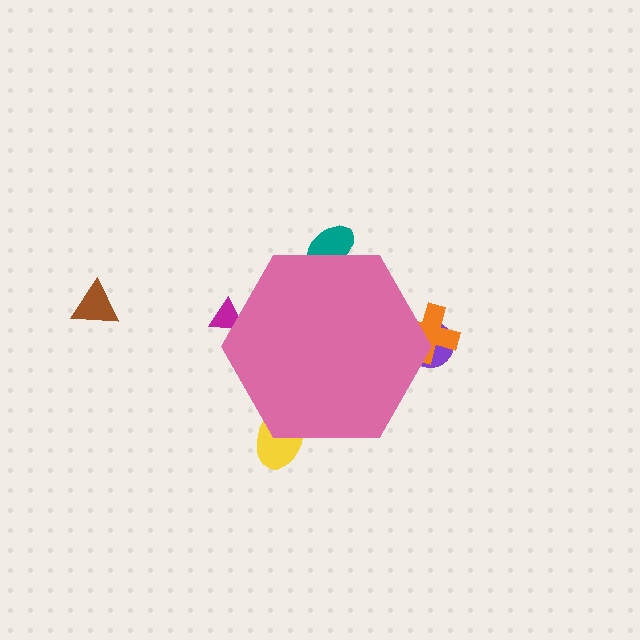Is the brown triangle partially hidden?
No, the brown triangle is fully visible.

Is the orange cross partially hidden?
Yes, the orange cross is partially hidden behind the pink hexagon.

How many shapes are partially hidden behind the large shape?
5 shapes are partially hidden.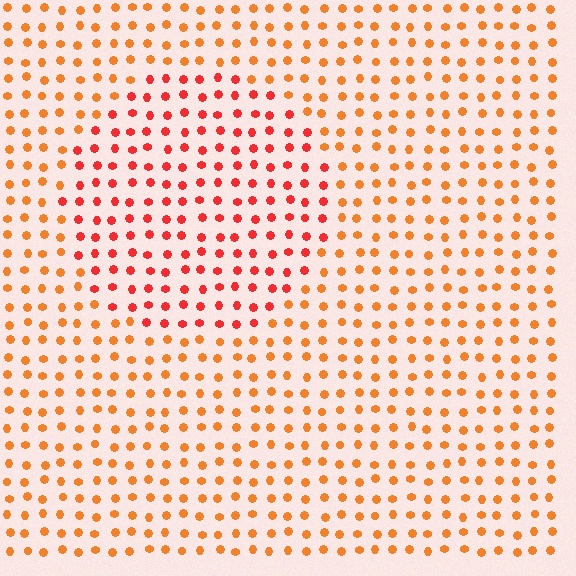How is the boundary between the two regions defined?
The boundary is defined purely by a slight shift in hue (about 28 degrees). Spacing, size, and orientation are identical on both sides.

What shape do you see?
I see a circle.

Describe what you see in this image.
The image is filled with small orange elements in a uniform arrangement. A circle-shaped region is visible where the elements are tinted to a slightly different hue, forming a subtle color boundary.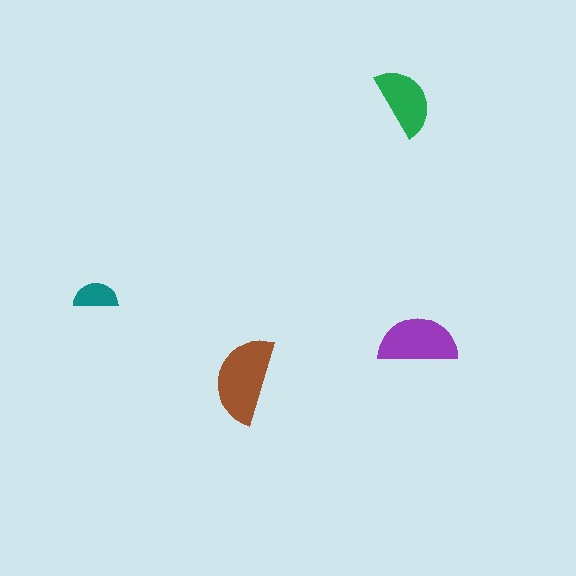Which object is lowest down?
The brown semicircle is bottommost.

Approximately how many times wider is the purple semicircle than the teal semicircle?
About 2 times wider.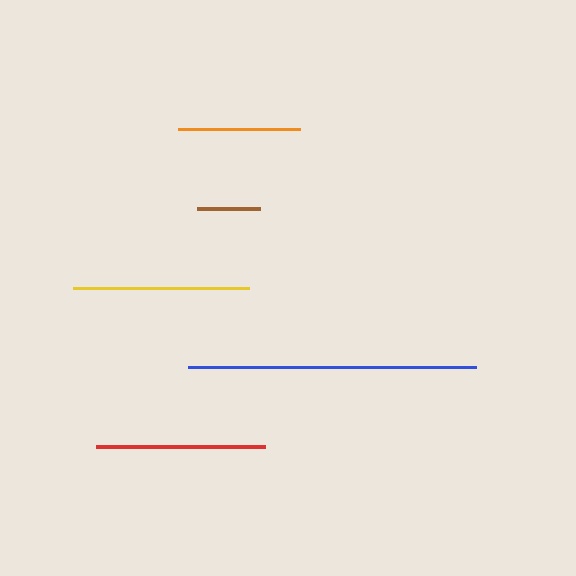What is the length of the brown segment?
The brown segment is approximately 62 pixels long.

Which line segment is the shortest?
The brown line is the shortest at approximately 62 pixels.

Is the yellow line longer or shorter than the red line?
The yellow line is longer than the red line.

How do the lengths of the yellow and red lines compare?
The yellow and red lines are approximately the same length.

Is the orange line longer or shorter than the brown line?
The orange line is longer than the brown line.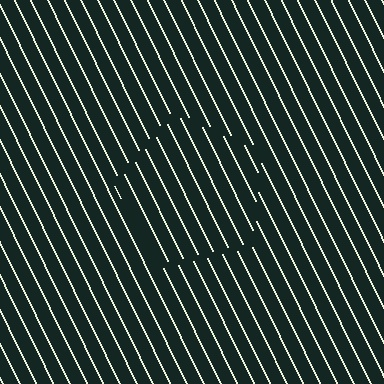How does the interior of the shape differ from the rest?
The interior of the shape contains the same grating, shifted by half a period — the contour is defined by the phase discontinuity where line-ends from the inner and outer gratings abut.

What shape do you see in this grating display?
An illusory pentagon. The interior of the shape contains the same grating, shifted by half a period — the contour is defined by the phase discontinuity where line-ends from the inner and outer gratings abut.